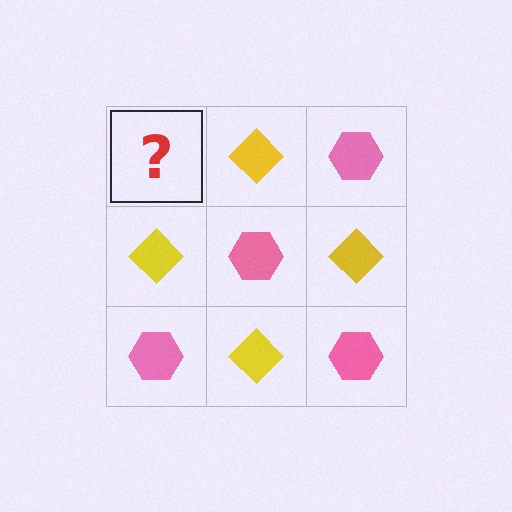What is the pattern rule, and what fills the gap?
The rule is that it alternates pink hexagon and yellow diamond in a checkerboard pattern. The gap should be filled with a pink hexagon.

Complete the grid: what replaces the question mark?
The question mark should be replaced with a pink hexagon.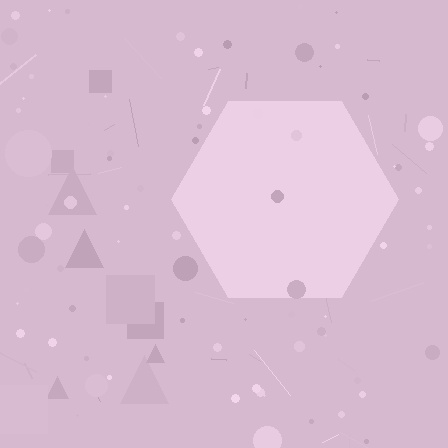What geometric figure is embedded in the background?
A hexagon is embedded in the background.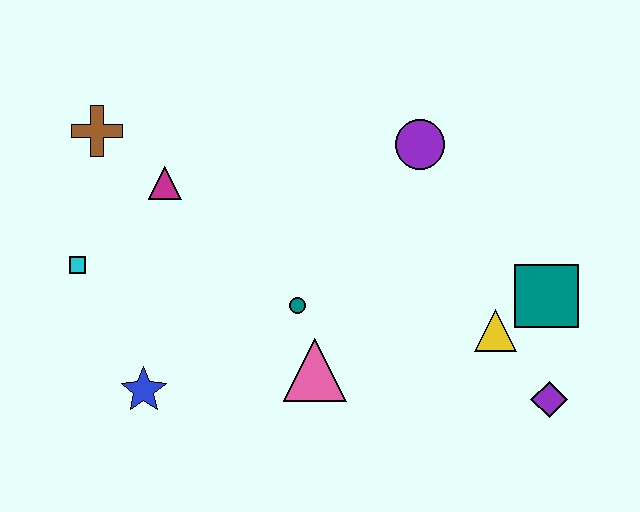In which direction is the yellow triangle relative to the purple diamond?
The yellow triangle is above the purple diamond.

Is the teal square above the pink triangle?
Yes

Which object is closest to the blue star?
The cyan square is closest to the blue star.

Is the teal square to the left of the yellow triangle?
No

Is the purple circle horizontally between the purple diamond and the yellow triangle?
No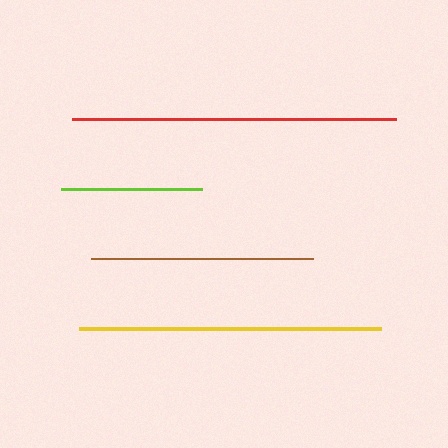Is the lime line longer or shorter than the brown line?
The brown line is longer than the lime line.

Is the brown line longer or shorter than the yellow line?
The yellow line is longer than the brown line.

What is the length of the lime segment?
The lime segment is approximately 141 pixels long.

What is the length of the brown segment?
The brown segment is approximately 222 pixels long.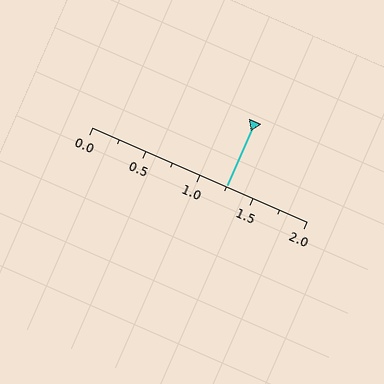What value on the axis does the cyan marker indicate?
The marker indicates approximately 1.25.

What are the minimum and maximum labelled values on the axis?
The axis runs from 0.0 to 2.0.